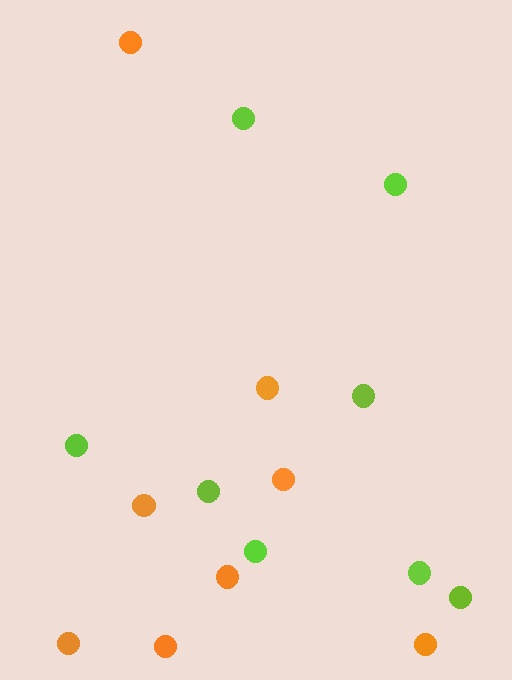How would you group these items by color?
There are 2 groups: one group of orange circles (8) and one group of lime circles (8).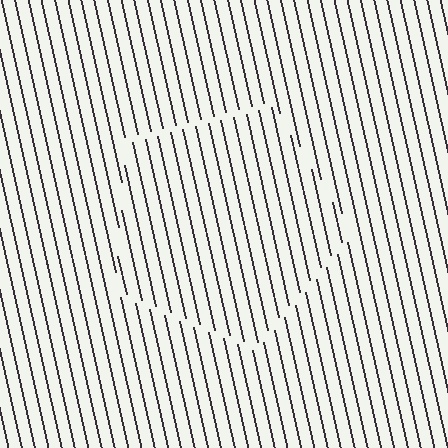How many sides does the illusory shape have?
5 sides — the line-ends trace a pentagon.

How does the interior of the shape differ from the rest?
The interior of the shape contains the same grating, shifted by half a period — the contour is defined by the phase discontinuity where line-ends from the inner and outer gratings abut.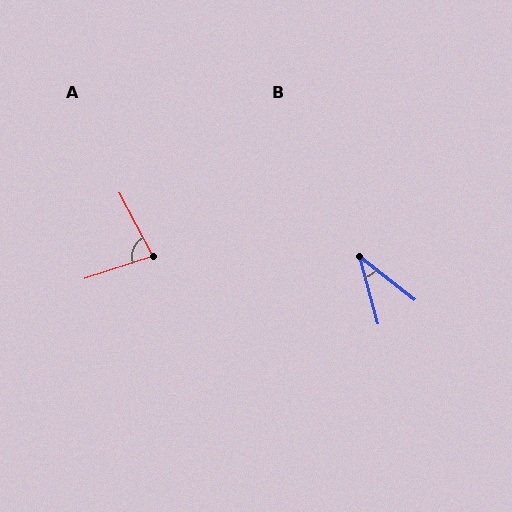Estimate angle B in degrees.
Approximately 37 degrees.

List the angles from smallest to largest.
B (37°), A (80°).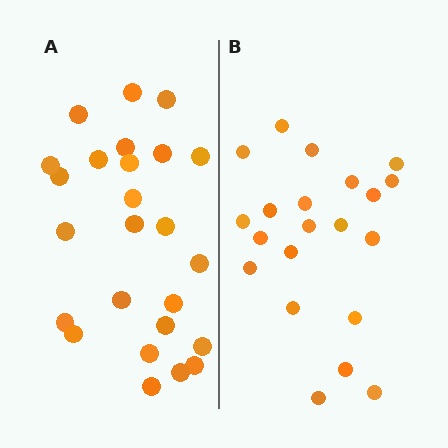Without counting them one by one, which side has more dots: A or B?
Region A (the left region) has more dots.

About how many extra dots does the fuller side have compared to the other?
Region A has about 4 more dots than region B.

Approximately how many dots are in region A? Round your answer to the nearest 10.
About 20 dots. (The exact count is 25, which rounds to 20.)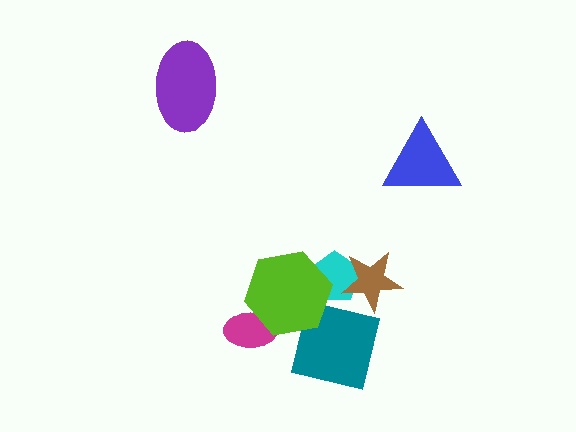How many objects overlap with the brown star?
1 object overlaps with the brown star.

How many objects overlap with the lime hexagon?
3 objects overlap with the lime hexagon.